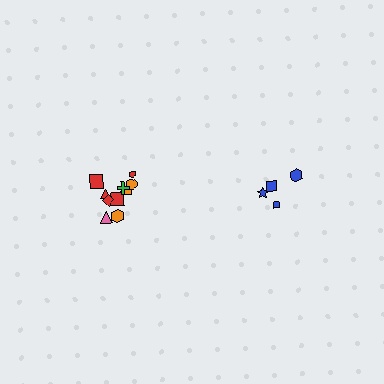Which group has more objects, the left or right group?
The left group.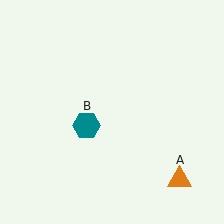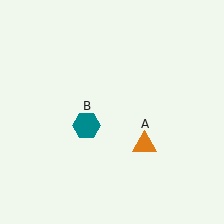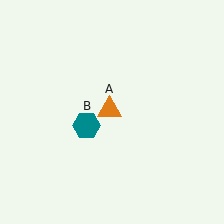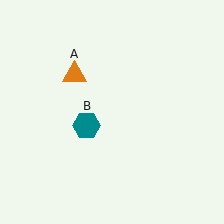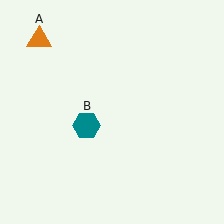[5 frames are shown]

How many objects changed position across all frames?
1 object changed position: orange triangle (object A).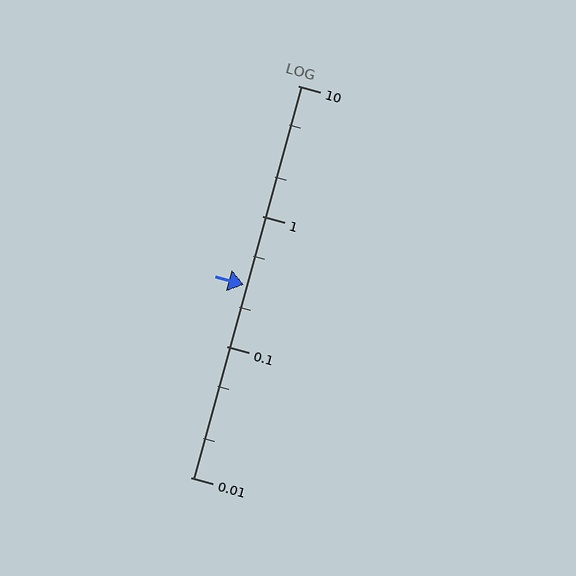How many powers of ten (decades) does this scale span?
The scale spans 3 decades, from 0.01 to 10.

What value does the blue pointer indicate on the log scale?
The pointer indicates approximately 0.3.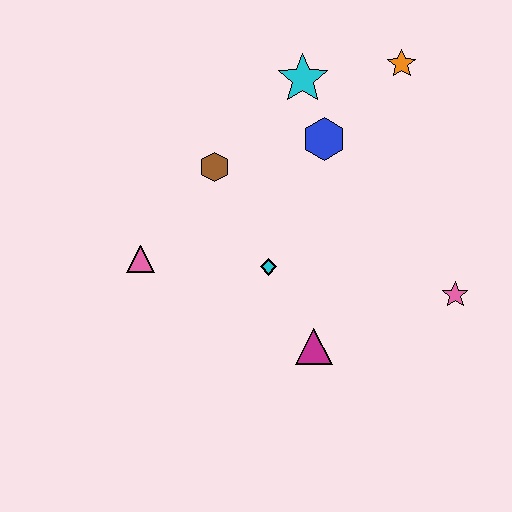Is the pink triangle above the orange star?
No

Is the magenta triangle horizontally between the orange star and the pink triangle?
Yes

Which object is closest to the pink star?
The magenta triangle is closest to the pink star.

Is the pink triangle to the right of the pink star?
No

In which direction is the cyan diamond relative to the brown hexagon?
The cyan diamond is below the brown hexagon.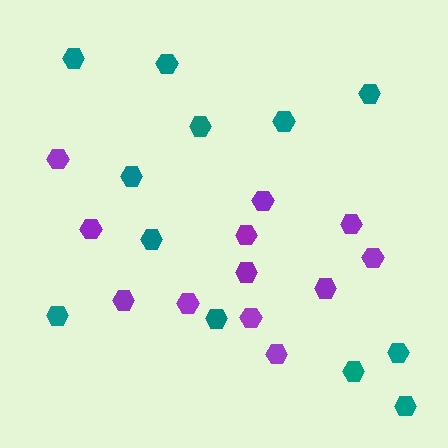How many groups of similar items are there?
There are 2 groups: one group of teal hexagons (12) and one group of purple hexagons (12).